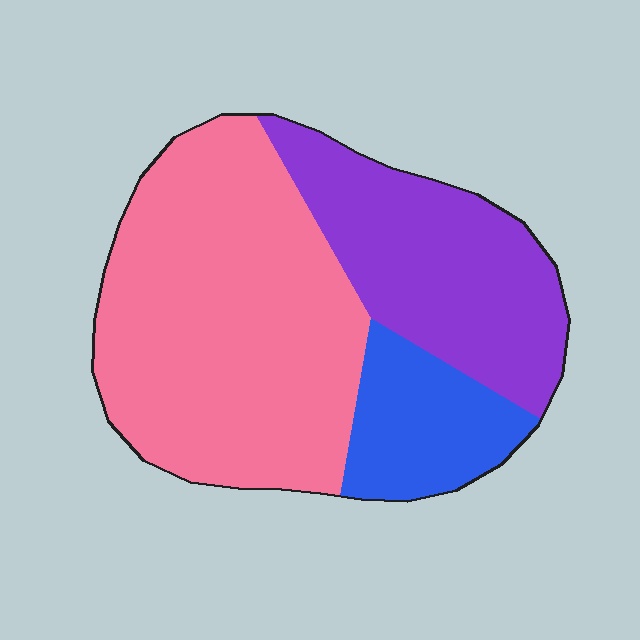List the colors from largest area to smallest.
From largest to smallest: pink, purple, blue.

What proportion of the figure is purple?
Purple covers 30% of the figure.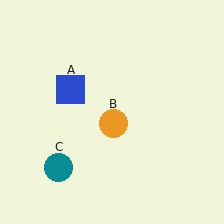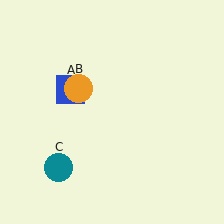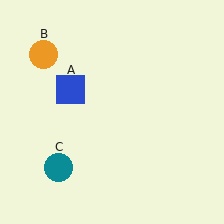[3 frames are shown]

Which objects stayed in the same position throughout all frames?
Blue square (object A) and teal circle (object C) remained stationary.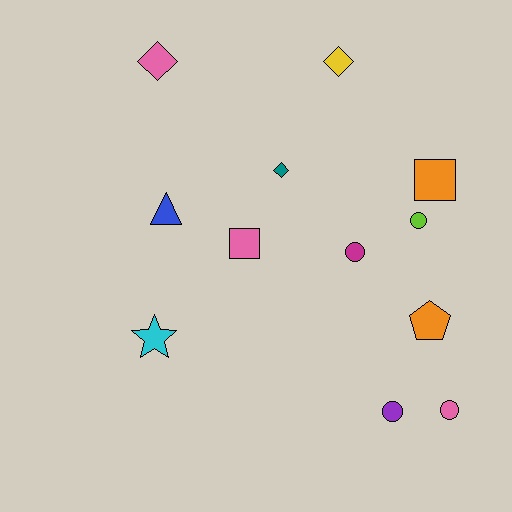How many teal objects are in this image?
There is 1 teal object.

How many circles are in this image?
There are 4 circles.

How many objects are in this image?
There are 12 objects.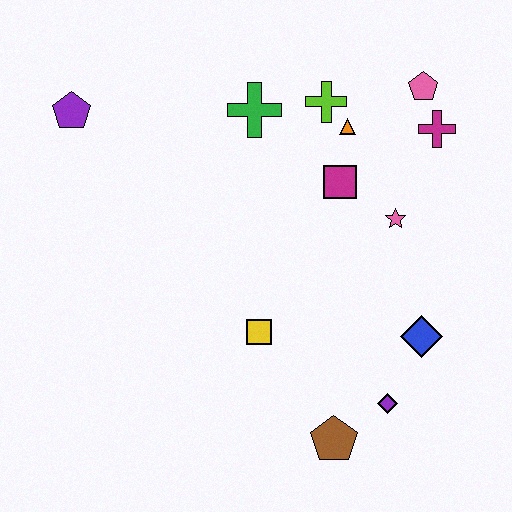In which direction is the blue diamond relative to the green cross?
The blue diamond is below the green cross.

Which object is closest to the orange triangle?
The lime cross is closest to the orange triangle.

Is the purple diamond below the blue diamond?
Yes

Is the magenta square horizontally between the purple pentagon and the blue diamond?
Yes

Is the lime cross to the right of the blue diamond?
No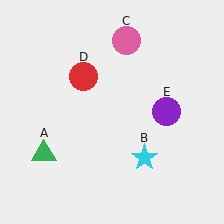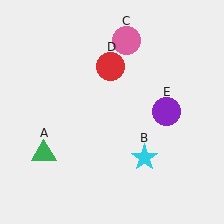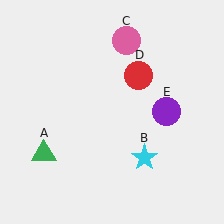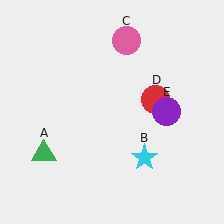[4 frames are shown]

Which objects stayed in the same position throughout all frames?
Green triangle (object A) and cyan star (object B) and pink circle (object C) and purple circle (object E) remained stationary.